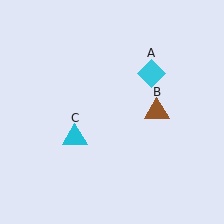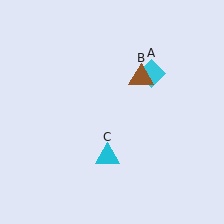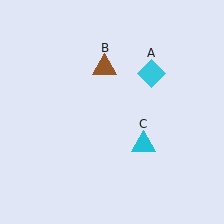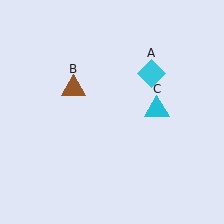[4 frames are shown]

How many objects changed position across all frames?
2 objects changed position: brown triangle (object B), cyan triangle (object C).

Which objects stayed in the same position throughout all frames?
Cyan diamond (object A) remained stationary.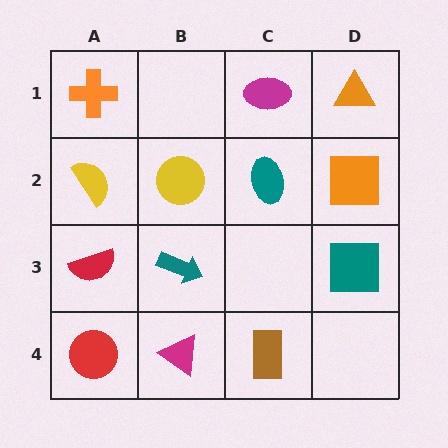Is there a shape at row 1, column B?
No, that cell is empty.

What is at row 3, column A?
A red semicircle.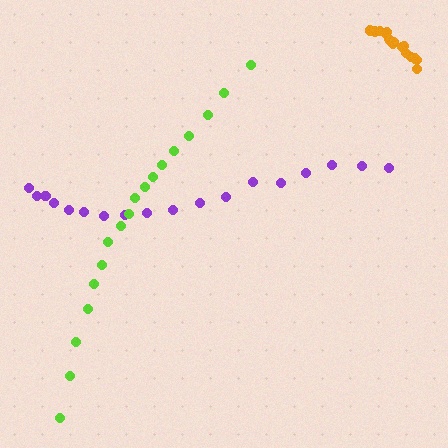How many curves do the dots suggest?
There are 3 distinct paths.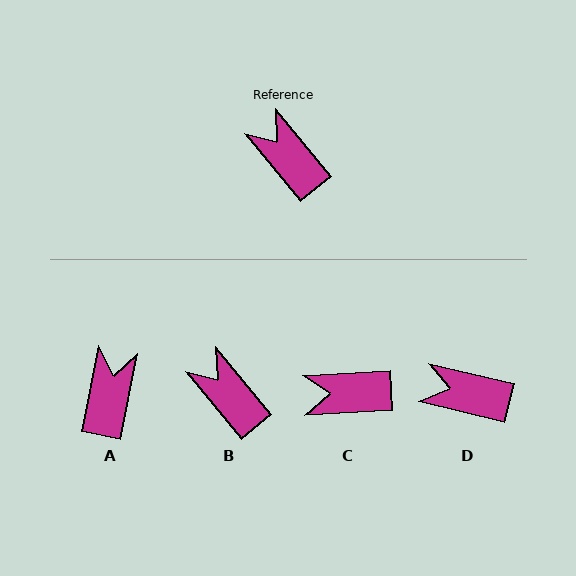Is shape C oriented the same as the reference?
No, it is off by about 54 degrees.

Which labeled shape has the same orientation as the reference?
B.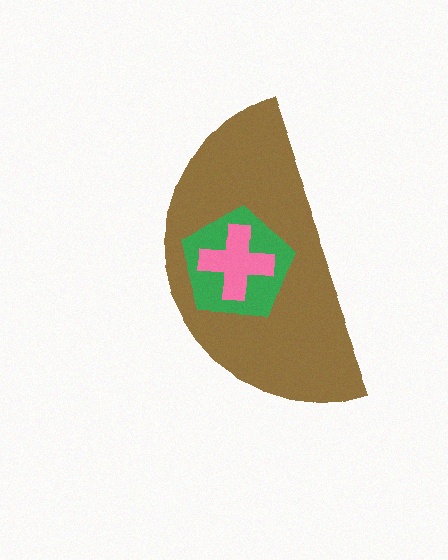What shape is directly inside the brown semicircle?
The green pentagon.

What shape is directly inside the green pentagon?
The pink cross.